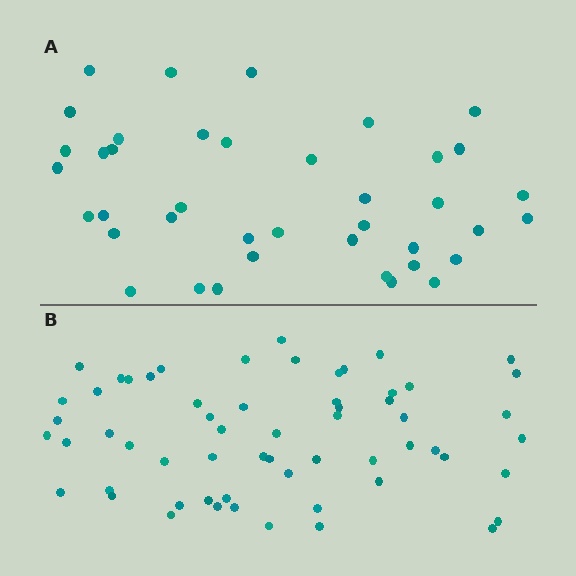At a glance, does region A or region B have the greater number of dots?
Region B (the bottom region) has more dots.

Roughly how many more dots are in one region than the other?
Region B has approximately 20 more dots than region A.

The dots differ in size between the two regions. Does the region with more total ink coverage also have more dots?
No. Region A has more total ink coverage because its dots are larger, but region B actually contains more individual dots. Total area can be misleading — the number of items is what matters here.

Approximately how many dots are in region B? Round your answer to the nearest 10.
About 60 dots.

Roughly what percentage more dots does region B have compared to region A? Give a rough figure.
About 50% more.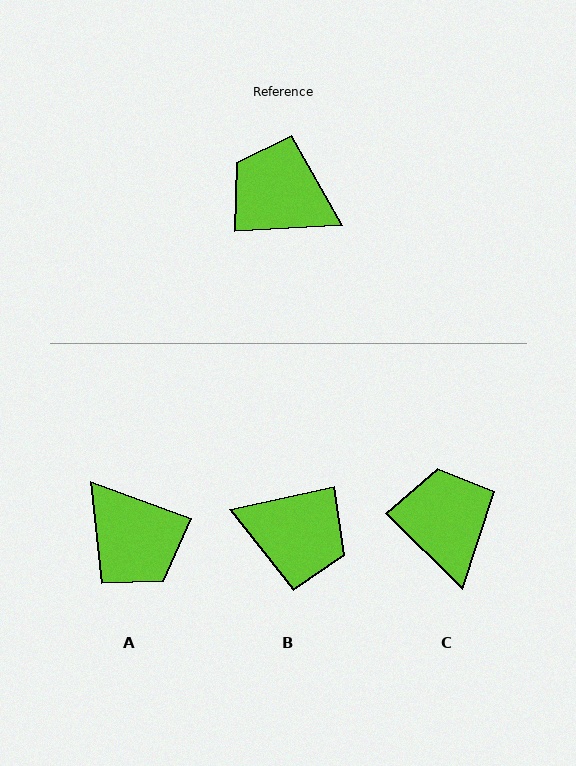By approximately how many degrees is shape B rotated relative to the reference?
Approximately 171 degrees clockwise.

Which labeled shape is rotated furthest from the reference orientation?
B, about 171 degrees away.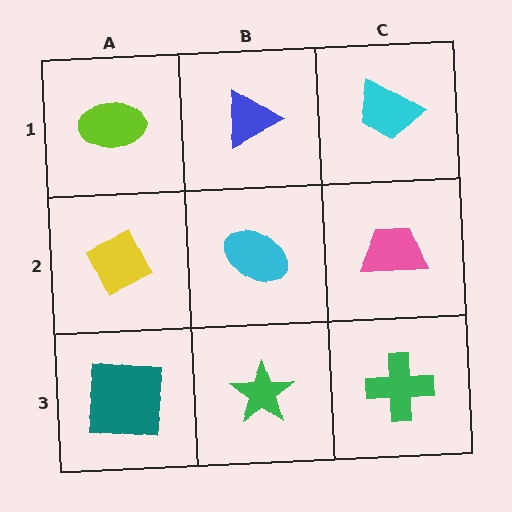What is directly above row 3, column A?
A yellow diamond.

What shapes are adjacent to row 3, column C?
A pink trapezoid (row 2, column C), a green star (row 3, column B).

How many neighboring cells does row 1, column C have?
2.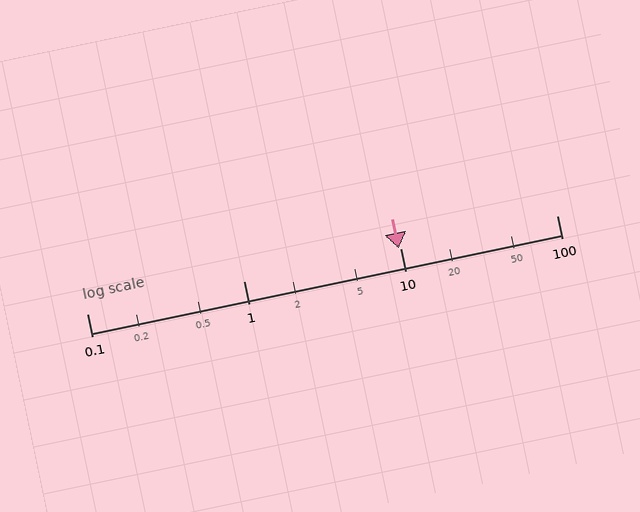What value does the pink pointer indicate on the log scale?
The pointer indicates approximately 9.8.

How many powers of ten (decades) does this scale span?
The scale spans 3 decades, from 0.1 to 100.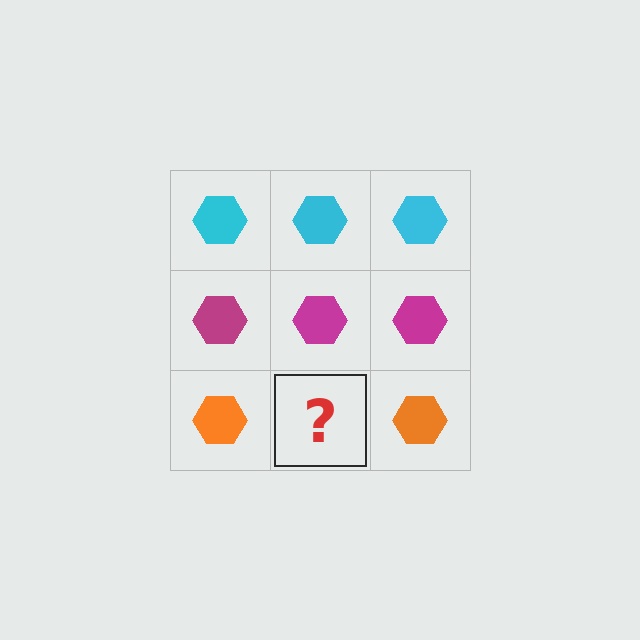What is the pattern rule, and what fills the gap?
The rule is that each row has a consistent color. The gap should be filled with an orange hexagon.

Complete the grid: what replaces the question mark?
The question mark should be replaced with an orange hexagon.